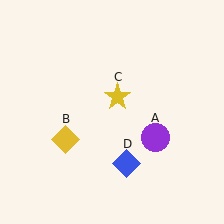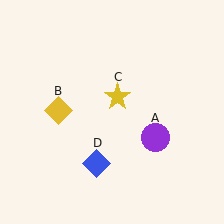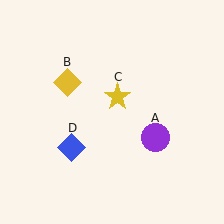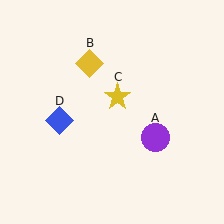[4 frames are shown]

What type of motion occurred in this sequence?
The yellow diamond (object B), blue diamond (object D) rotated clockwise around the center of the scene.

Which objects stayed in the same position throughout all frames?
Purple circle (object A) and yellow star (object C) remained stationary.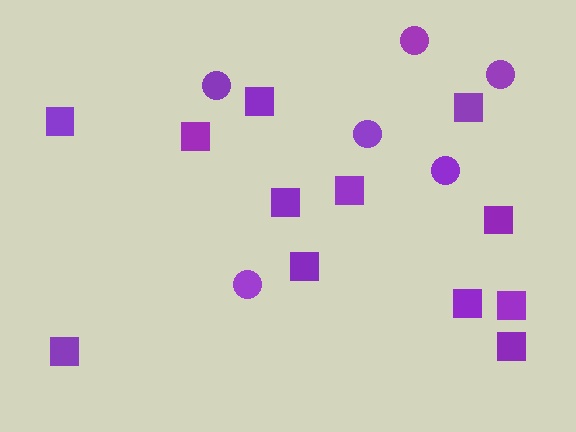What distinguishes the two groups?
There are 2 groups: one group of squares (12) and one group of circles (6).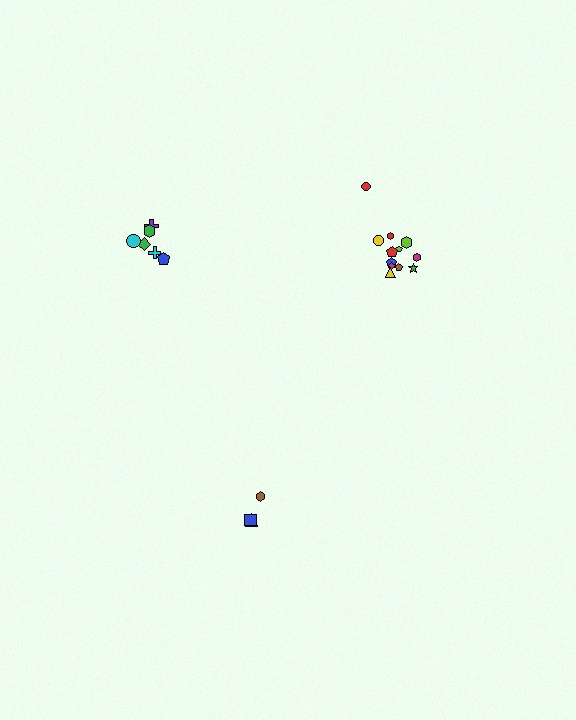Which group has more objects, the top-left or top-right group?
The top-right group.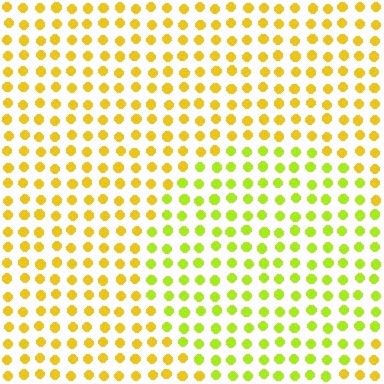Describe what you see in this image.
The image is filled with small yellow elements in a uniform arrangement. A circle-shaped region is visible where the elements are tinted to a slightly different hue, forming a subtle color boundary.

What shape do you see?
I see a circle.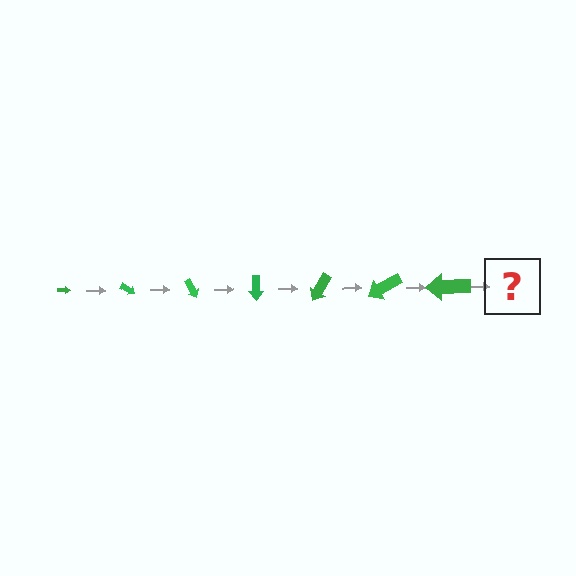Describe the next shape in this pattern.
It should be an arrow, larger than the previous one and rotated 210 degrees from the start.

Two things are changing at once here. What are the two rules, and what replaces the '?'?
The two rules are that the arrow grows larger each step and it rotates 30 degrees each step. The '?' should be an arrow, larger than the previous one and rotated 210 degrees from the start.